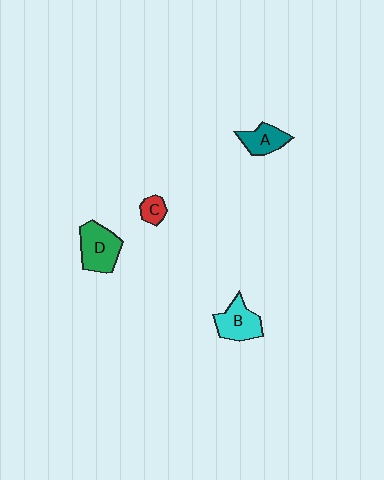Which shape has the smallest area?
Shape C (red).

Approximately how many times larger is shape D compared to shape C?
Approximately 2.7 times.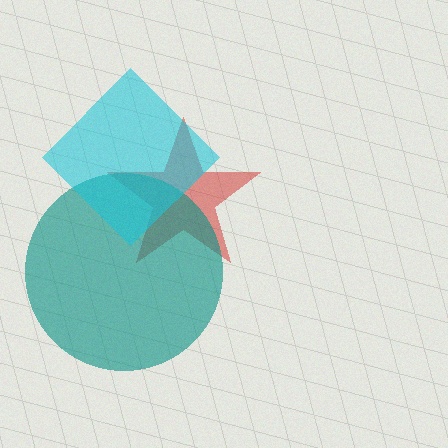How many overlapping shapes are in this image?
There are 3 overlapping shapes in the image.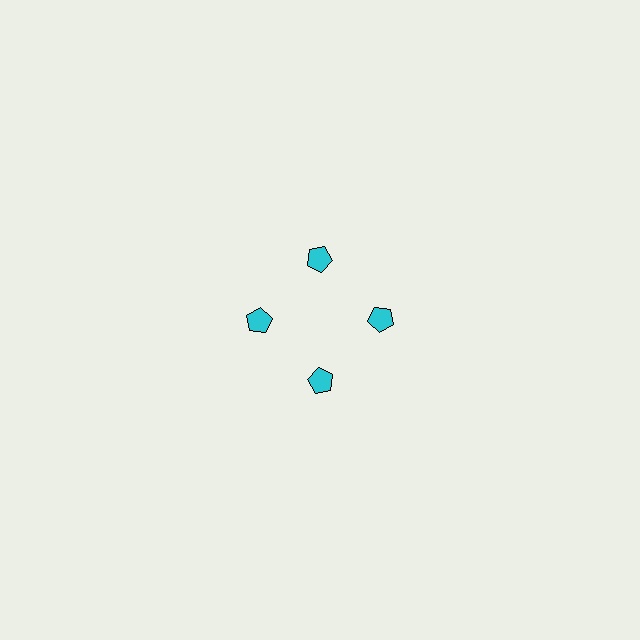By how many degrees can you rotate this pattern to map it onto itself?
The pattern maps onto itself every 90 degrees of rotation.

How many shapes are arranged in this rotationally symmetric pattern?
There are 4 shapes, arranged in 4 groups of 1.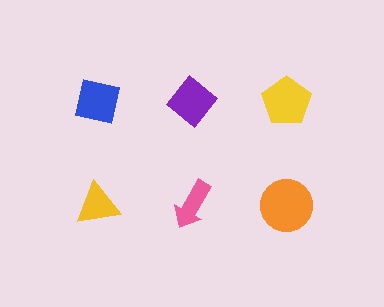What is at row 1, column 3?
A yellow pentagon.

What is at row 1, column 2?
A purple diamond.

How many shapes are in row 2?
3 shapes.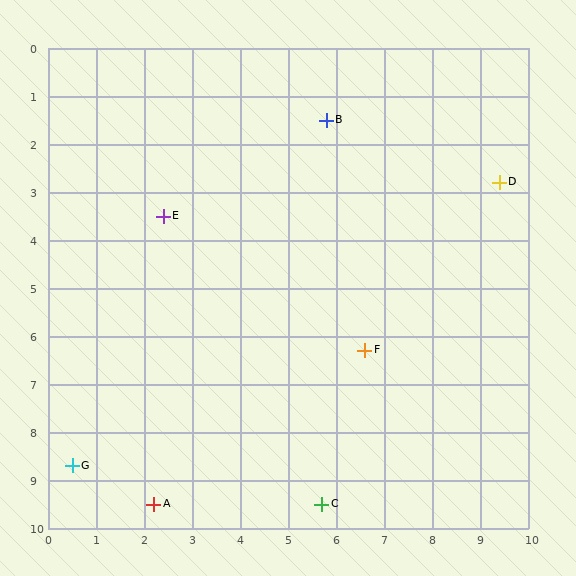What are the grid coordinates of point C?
Point C is at approximately (5.7, 9.5).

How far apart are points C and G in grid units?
Points C and G are about 5.3 grid units apart.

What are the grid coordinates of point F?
Point F is at approximately (6.6, 6.3).